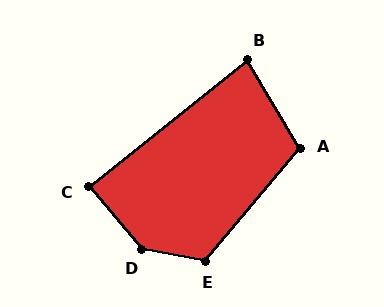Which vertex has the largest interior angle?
D, at approximately 140 degrees.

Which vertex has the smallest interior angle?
B, at approximately 83 degrees.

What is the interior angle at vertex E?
Approximately 120 degrees (obtuse).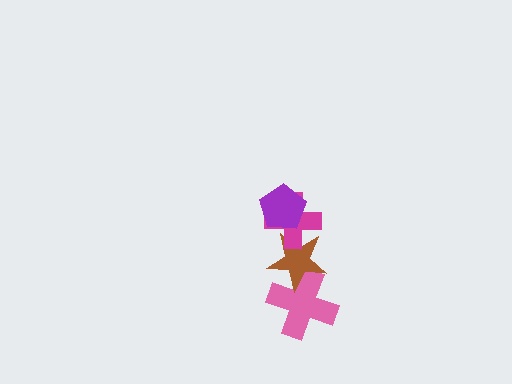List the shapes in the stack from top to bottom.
From top to bottom: the purple pentagon, the magenta cross, the brown star, the pink cross.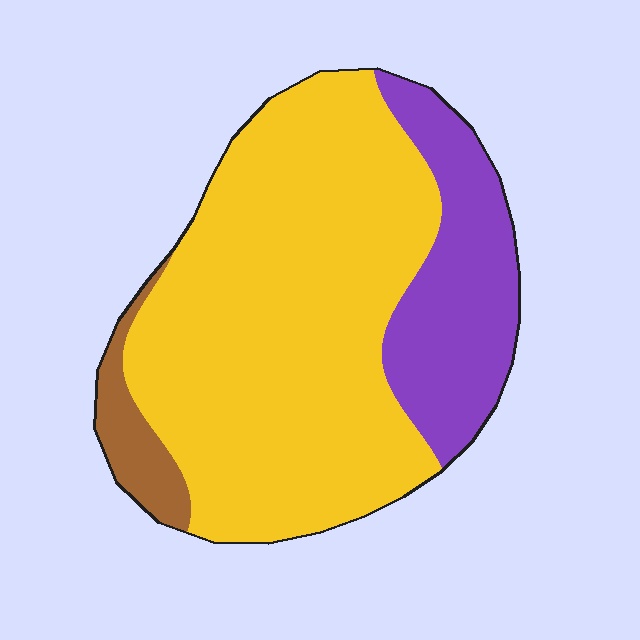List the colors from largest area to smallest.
From largest to smallest: yellow, purple, brown.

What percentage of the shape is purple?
Purple takes up between a sixth and a third of the shape.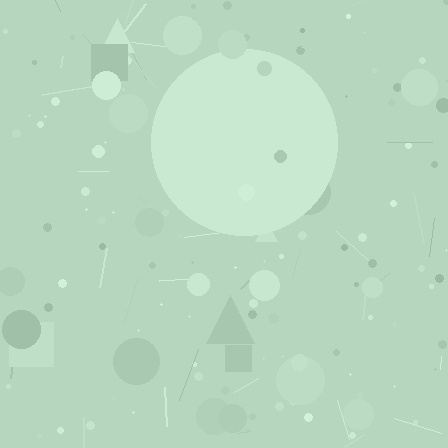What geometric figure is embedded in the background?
A circle is embedded in the background.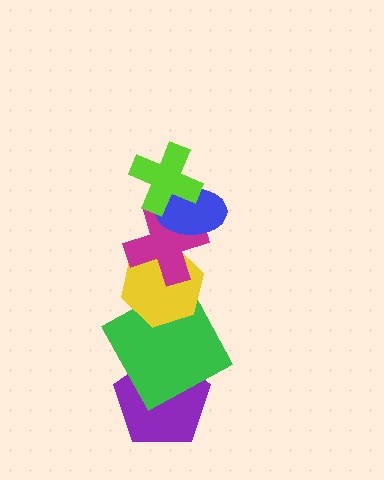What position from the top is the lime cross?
The lime cross is 1st from the top.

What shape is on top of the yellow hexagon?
The magenta cross is on top of the yellow hexagon.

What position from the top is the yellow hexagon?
The yellow hexagon is 4th from the top.